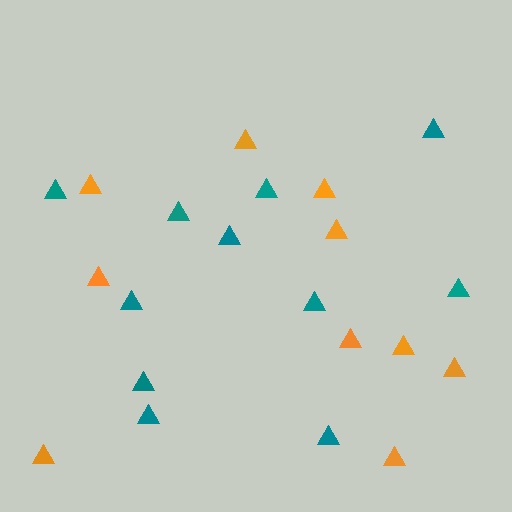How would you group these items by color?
There are 2 groups: one group of teal triangles (11) and one group of orange triangles (10).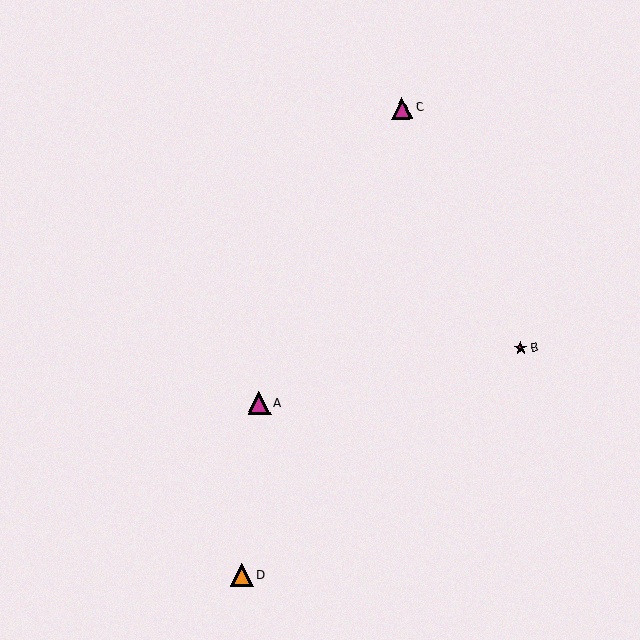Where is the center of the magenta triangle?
The center of the magenta triangle is at (402, 108).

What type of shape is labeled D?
Shape D is an orange triangle.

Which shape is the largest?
The orange triangle (labeled D) is the largest.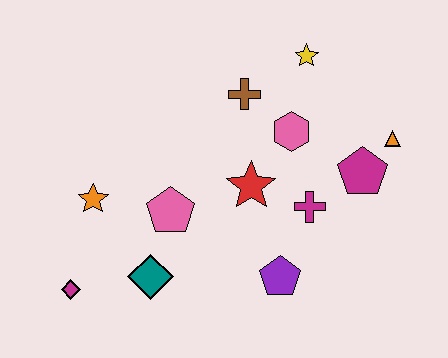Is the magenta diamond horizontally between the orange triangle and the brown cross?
No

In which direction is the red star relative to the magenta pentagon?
The red star is to the left of the magenta pentagon.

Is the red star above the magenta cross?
Yes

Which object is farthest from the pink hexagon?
The magenta diamond is farthest from the pink hexagon.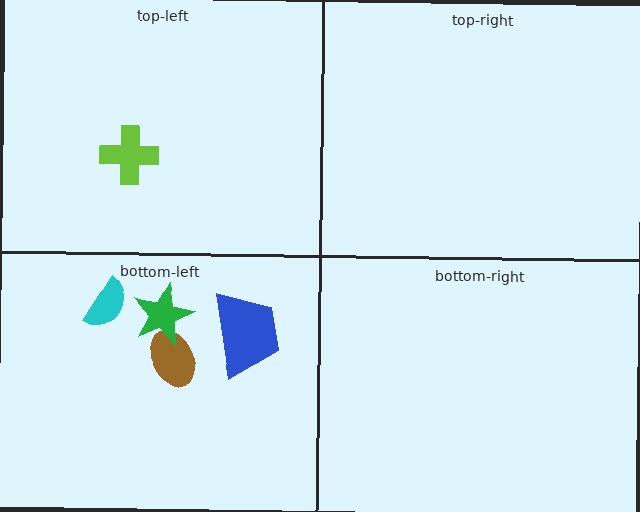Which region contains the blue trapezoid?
The bottom-left region.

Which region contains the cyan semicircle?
The bottom-left region.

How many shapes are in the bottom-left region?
4.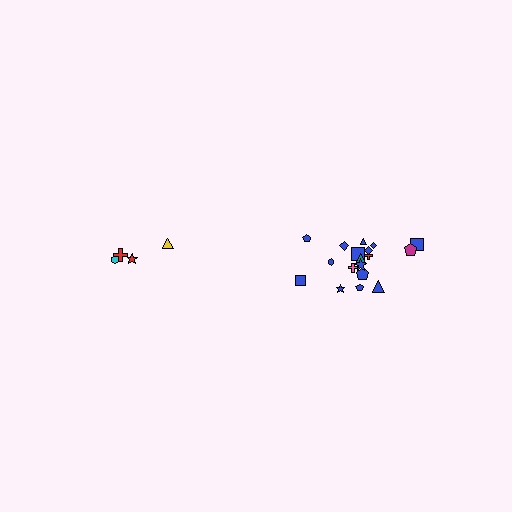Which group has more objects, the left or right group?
The right group.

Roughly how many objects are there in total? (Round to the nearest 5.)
Roughly 20 objects in total.